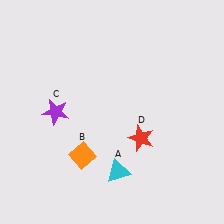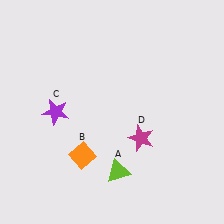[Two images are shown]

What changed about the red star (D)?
In Image 1, D is red. In Image 2, it changed to magenta.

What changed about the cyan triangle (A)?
In Image 1, A is cyan. In Image 2, it changed to lime.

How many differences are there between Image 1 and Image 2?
There are 2 differences between the two images.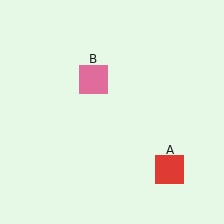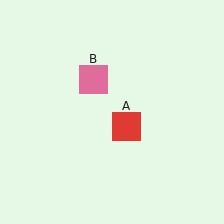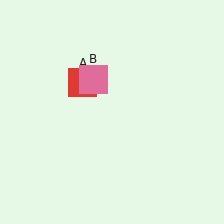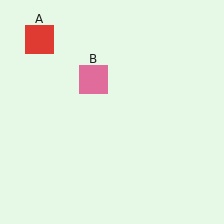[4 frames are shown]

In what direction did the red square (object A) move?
The red square (object A) moved up and to the left.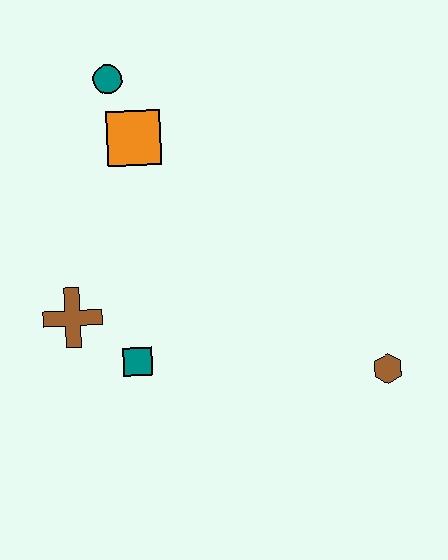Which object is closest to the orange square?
The teal circle is closest to the orange square.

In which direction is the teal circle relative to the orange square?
The teal circle is above the orange square.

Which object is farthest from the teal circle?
The brown hexagon is farthest from the teal circle.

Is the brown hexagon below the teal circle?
Yes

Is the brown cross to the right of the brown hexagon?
No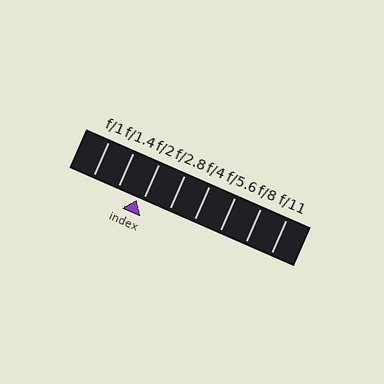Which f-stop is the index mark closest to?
The index mark is closest to f/2.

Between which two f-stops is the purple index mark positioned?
The index mark is between f/1.4 and f/2.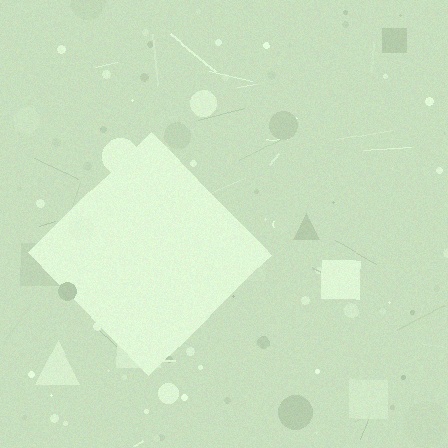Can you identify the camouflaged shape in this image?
The camouflaged shape is a diamond.